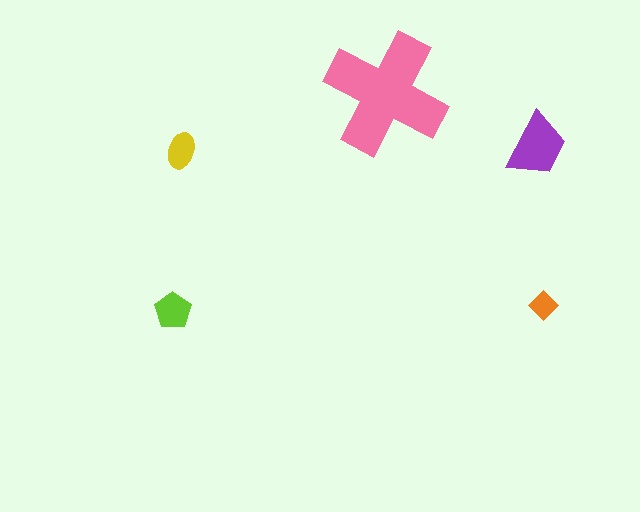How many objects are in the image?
There are 5 objects in the image.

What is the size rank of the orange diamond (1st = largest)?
5th.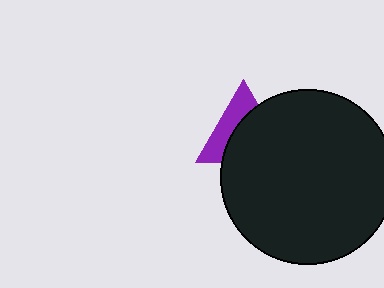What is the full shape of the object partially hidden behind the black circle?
The partially hidden object is a purple triangle.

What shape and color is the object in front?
The object in front is a black circle.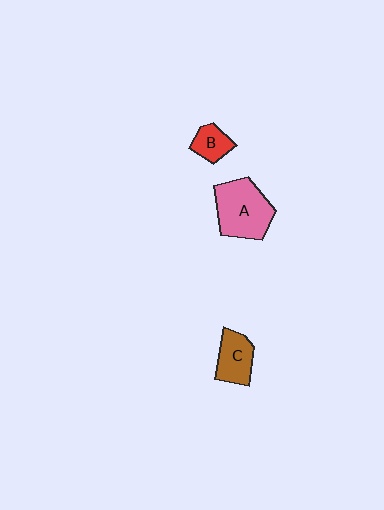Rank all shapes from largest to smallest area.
From largest to smallest: A (pink), C (brown), B (red).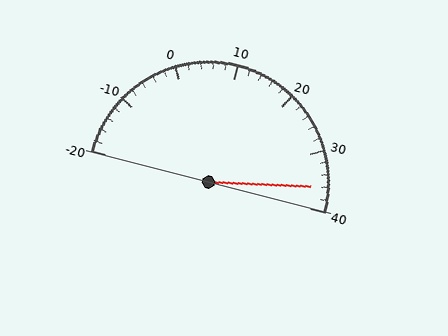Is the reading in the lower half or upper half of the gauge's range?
The reading is in the upper half of the range (-20 to 40).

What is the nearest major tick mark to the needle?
The nearest major tick mark is 40.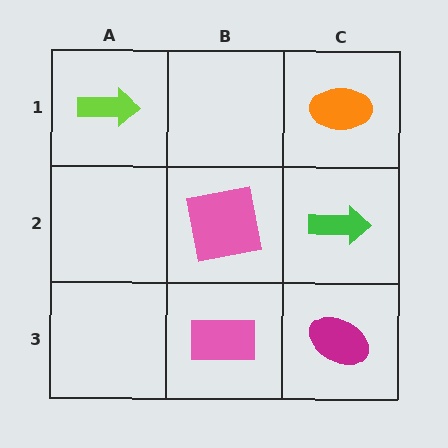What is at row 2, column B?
A pink square.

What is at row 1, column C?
An orange ellipse.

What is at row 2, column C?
A green arrow.